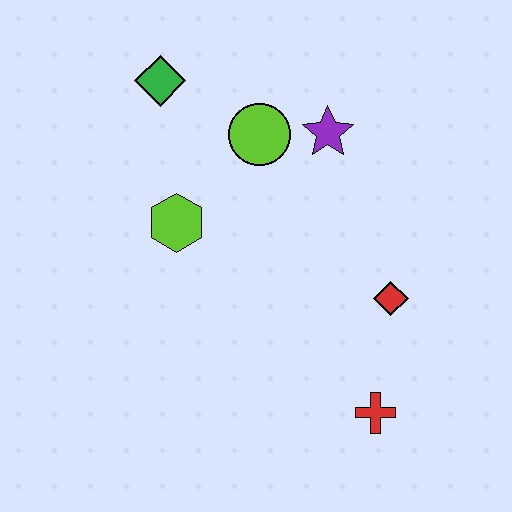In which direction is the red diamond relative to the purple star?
The red diamond is below the purple star.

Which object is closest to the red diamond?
The red cross is closest to the red diamond.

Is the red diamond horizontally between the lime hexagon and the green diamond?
No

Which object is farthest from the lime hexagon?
The red cross is farthest from the lime hexagon.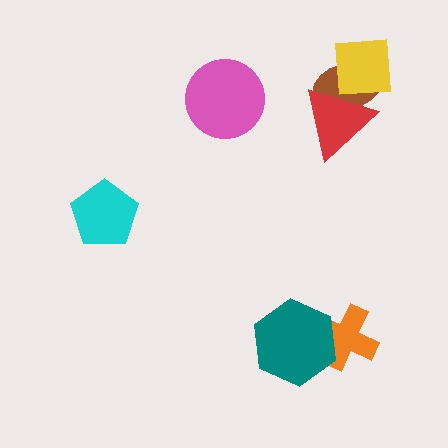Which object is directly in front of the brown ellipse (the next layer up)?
The red triangle is directly in front of the brown ellipse.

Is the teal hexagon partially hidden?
No, no other shape covers it.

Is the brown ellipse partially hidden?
Yes, it is partially covered by another shape.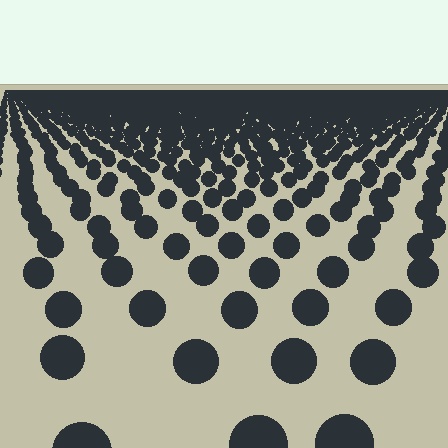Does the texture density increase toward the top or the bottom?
Density increases toward the top.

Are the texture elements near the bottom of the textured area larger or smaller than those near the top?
Larger. Near the bottom, elements are closer to the viewer and appear at a bigger on-screen size.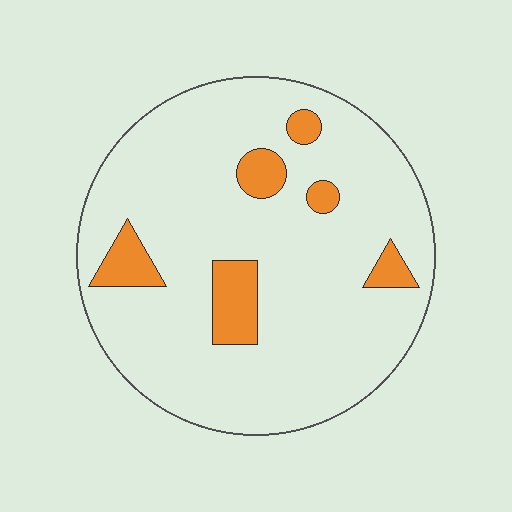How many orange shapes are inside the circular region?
6.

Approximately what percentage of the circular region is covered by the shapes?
Approximately 10%.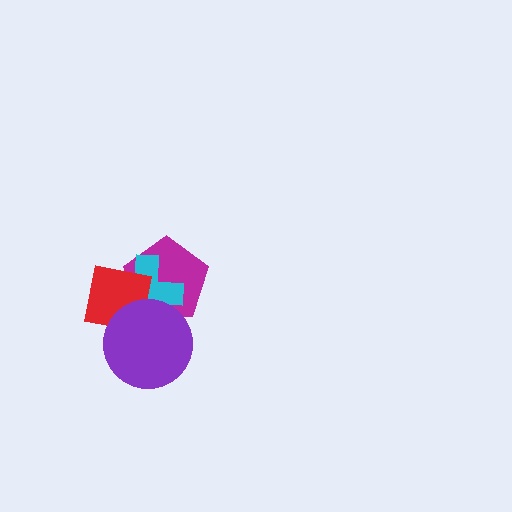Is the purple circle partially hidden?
No, no other shape covers it.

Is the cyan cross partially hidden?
Yes, it is partially covered by another shape.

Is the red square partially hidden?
Yes, it is partially covered by another shape.